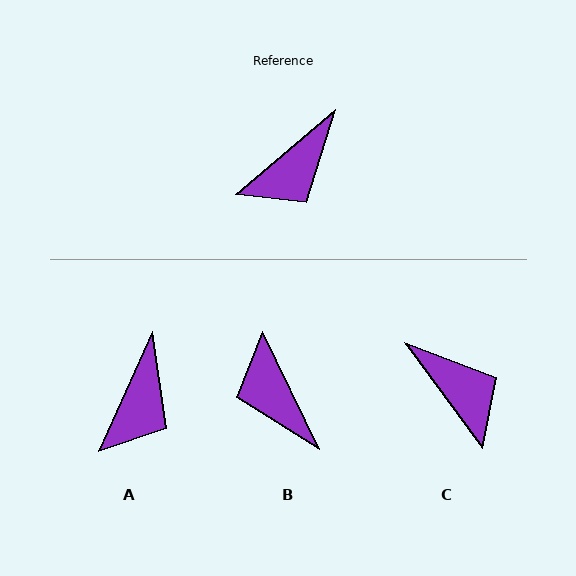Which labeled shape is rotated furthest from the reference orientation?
B, about 105 degrees away.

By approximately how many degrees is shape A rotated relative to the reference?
Approximately 25 degrees counter-clockwise.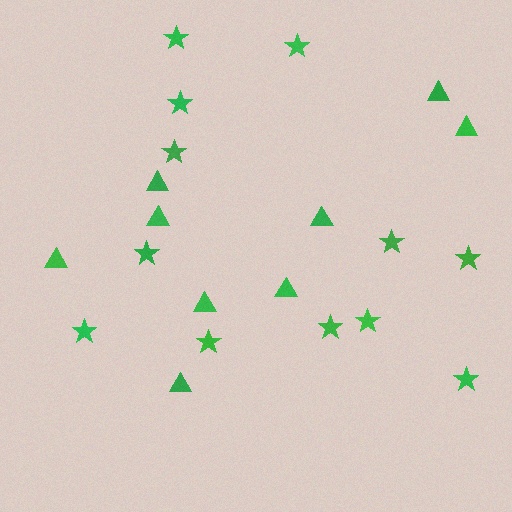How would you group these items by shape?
There are 2 groups: one group of triangles (9) and one group of stars (12).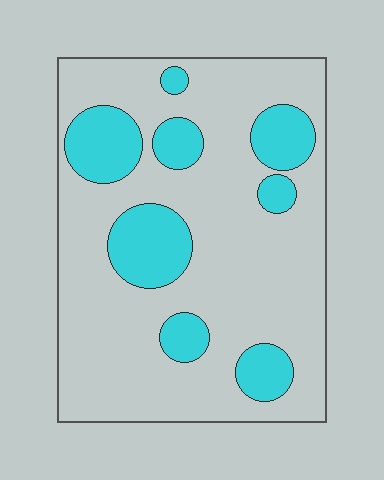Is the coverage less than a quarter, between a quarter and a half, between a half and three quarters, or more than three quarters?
Less than a quarter.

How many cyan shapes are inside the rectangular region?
8.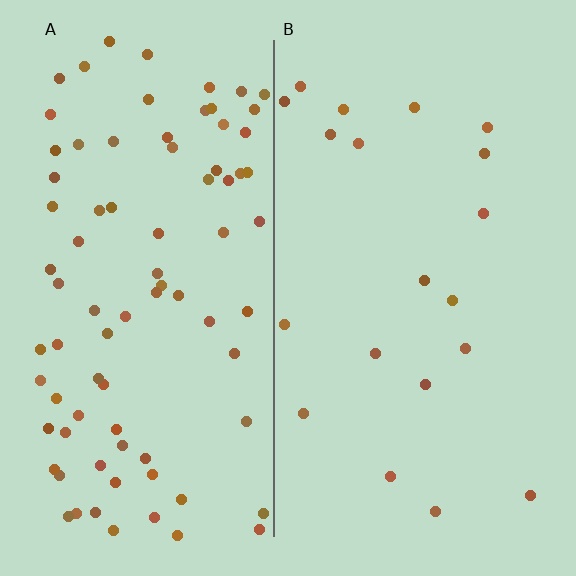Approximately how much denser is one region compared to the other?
Approximately 4.2× — region A over region B.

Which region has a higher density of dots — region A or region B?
A (the left).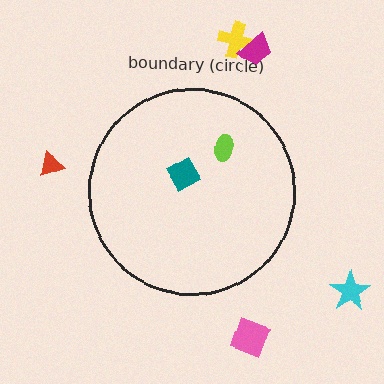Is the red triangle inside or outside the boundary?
Outside.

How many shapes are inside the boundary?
2 inside, 5 outside.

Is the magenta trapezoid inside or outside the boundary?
Outside.